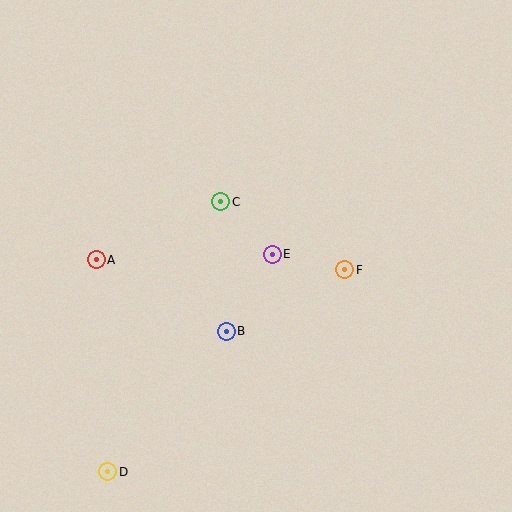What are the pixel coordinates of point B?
Point B is at (226, 331).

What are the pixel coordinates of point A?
Point A is at (96, 260).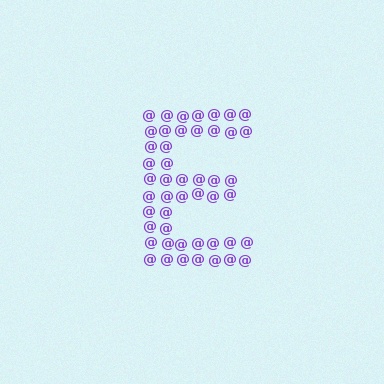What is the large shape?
The large shape is the letter E.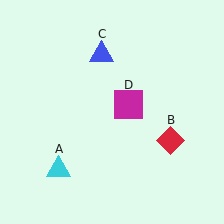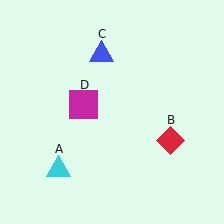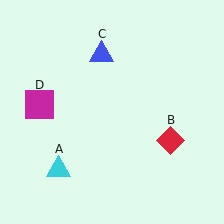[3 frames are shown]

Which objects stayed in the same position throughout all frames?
Cyan triangle (object A) and red diamond (object B) and blue triangle (object C) remained stationary.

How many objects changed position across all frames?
1 object changed position: magenta square (object D).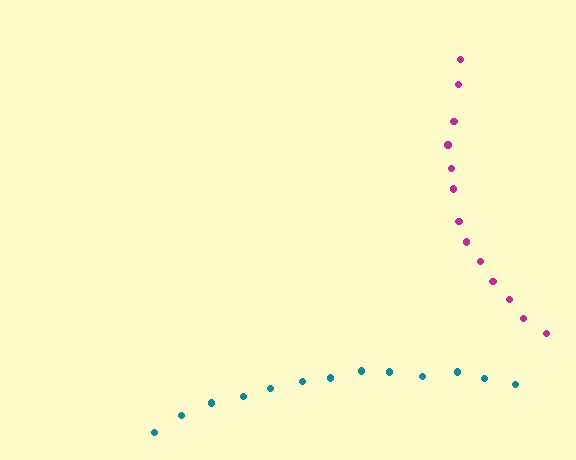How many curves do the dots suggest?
There are 2 distinct paths.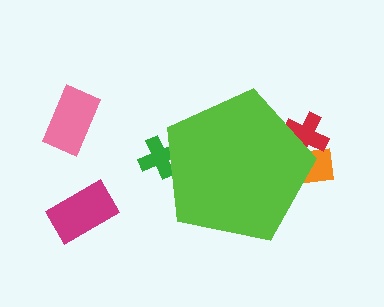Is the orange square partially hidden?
Yes, the orange square is partially hidden behind the lime pentagon.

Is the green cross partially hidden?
Yes, the green cross is partially hidden behind the lime pentagon.